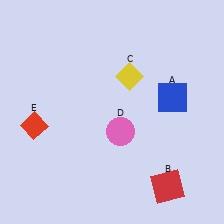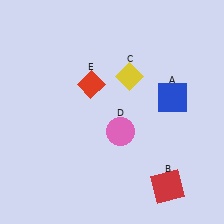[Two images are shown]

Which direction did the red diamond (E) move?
The red diamond (E) moved right.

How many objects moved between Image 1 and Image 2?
1 object moved between the two images.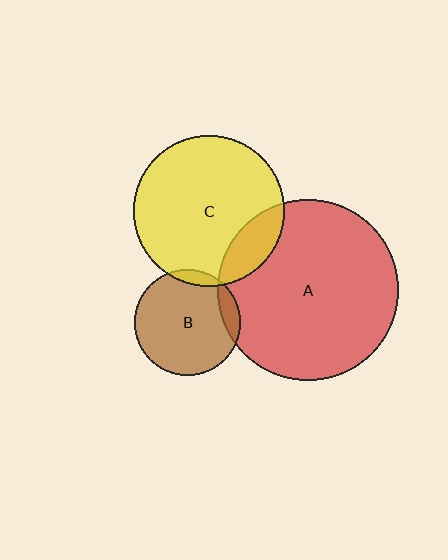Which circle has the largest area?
Circle A (red).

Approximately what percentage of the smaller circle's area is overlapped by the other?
Approximately 15%.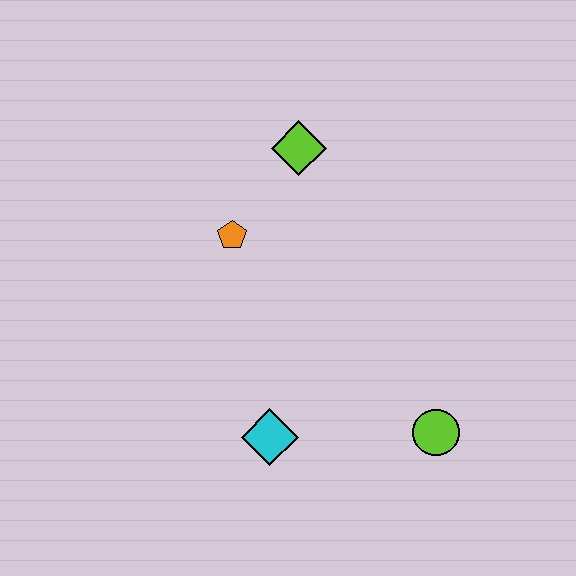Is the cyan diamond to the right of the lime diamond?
No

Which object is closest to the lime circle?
The cyan diamond is closest to the lime circle.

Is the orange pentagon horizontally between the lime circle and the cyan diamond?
No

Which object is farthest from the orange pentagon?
The lime circle is farthest from the orange pentagon.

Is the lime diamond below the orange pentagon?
No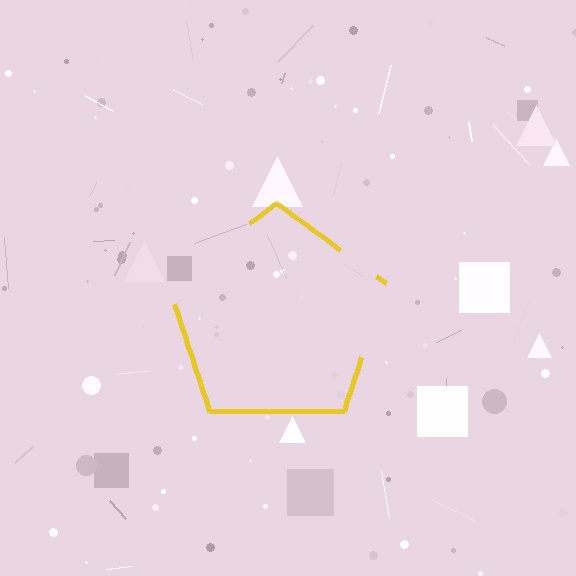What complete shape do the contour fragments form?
The contour fragments form a pentagon.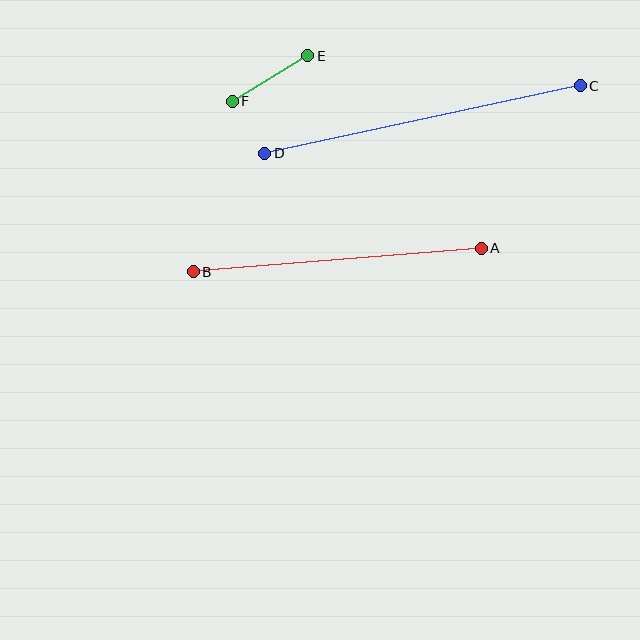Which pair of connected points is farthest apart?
Points C and D are farthest apart.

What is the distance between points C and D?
The distance is approximately 322 pixels.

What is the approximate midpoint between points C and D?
The midpoint is at approximately (423, 120) pixels.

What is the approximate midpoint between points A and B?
The midpoint is at approximately (337, 260) pixels.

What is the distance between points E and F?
The distance is approximately 88 pixels.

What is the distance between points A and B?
The distance is approximately 289 pixels.